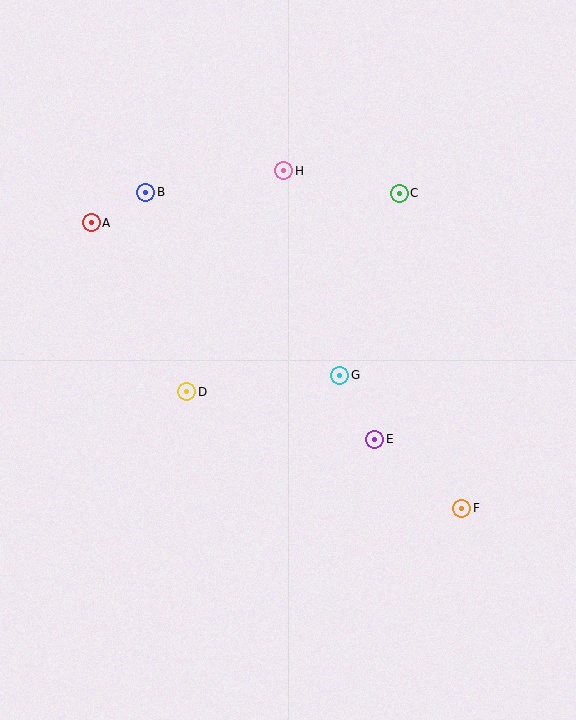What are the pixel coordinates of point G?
Point G is at (340, 375).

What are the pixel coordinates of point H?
Point H is at (283, 171).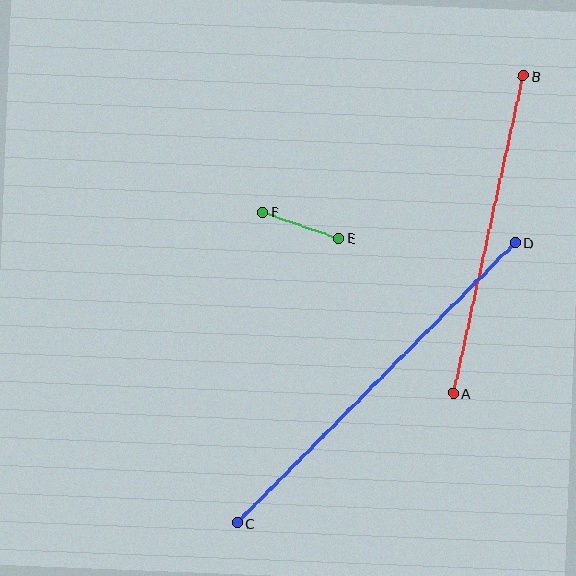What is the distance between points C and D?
The distance is approximately 395 pixels.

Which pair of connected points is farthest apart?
Points C and D are farthest apart.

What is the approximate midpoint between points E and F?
The midpoint is at approximately (301, 225) pixels.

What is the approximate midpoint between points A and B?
The midpoint is at approximately (488, 235) pixels.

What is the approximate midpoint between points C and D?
The midpoint is at approximately (376, 383) pixels.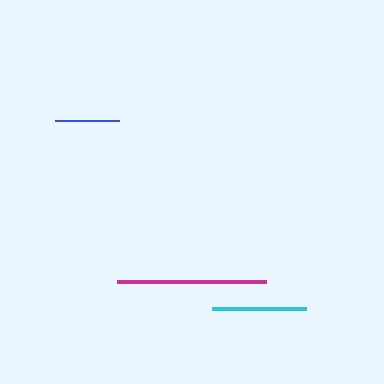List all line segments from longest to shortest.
From longest to shortest: magenta, cyan, blue.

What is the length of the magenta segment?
The magenta segment is approximately 149 pixels long.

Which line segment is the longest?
The magenta line is the longest at approximately 149 pixels.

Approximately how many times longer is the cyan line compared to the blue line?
The cyan line is approximately 1.5 times the length of the blue line.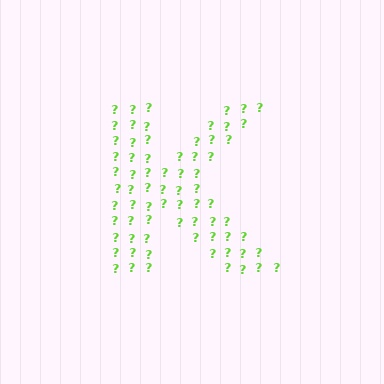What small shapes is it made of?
It is made of small question marks.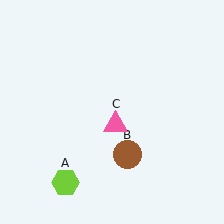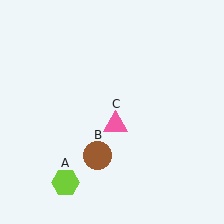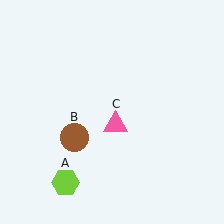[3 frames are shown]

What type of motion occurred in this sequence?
The brown circle (object B) rotated clockwise around the center of the scene.